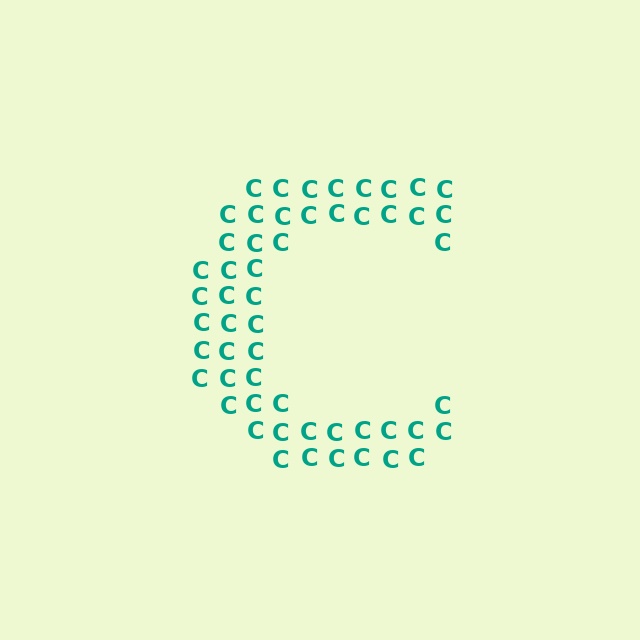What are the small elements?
The small elements are letter C's.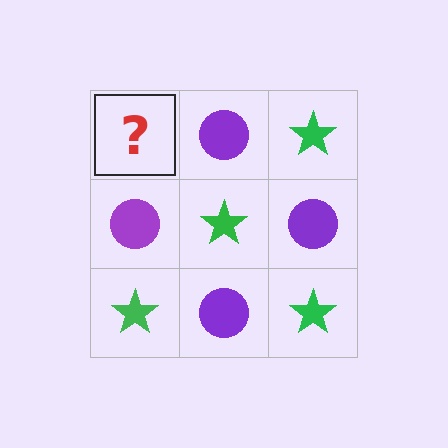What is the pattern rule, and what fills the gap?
The rule is that it alternates green star and purple circle in a checkerboard pattern. The gap should be filled with a green star.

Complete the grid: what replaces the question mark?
The question mark should be replaced with a green star.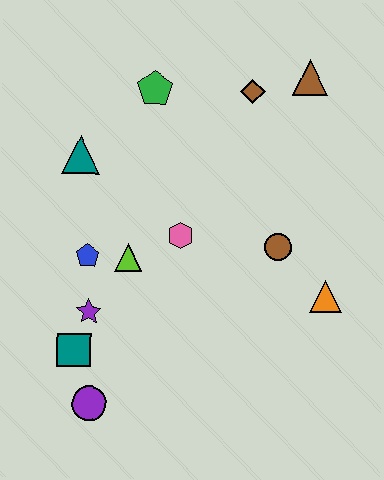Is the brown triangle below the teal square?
No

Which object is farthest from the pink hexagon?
The brown triangle is farthest from the pink hexagon.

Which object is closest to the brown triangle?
The brown diamond is closest to the brown triangle.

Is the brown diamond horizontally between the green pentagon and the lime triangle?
No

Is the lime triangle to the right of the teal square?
Yes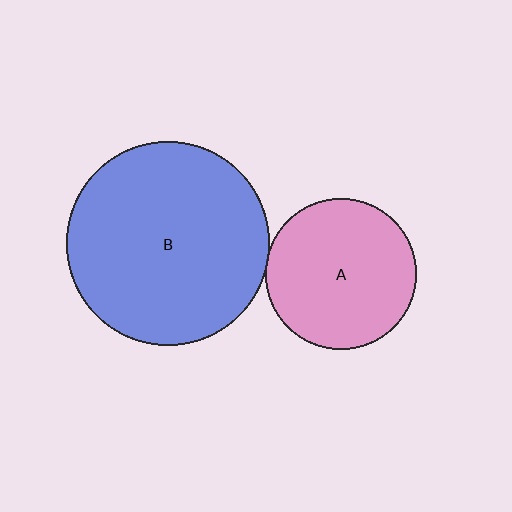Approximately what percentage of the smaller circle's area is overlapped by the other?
Approximately 5%.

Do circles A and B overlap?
Yes.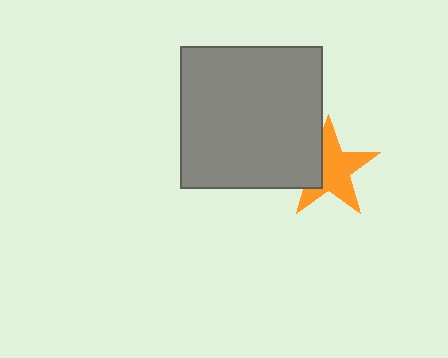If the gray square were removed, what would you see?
You would see the complete orange star.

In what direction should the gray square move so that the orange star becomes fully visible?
The gray square should move left. That is the shortest direction to clear the overlap and leave the orange star fully visible.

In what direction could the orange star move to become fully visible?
The orange star could move right. That would shift it out from behind the gray square entirely.